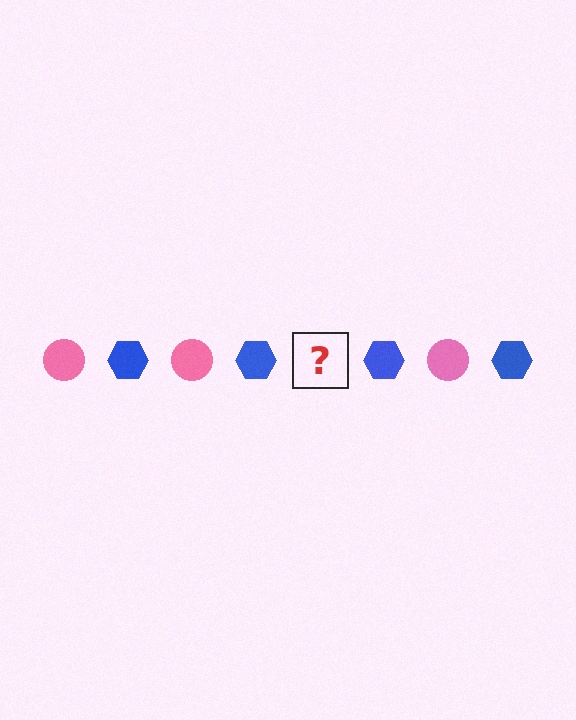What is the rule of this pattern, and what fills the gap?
The rule is that the pattern alternates between pink circle and blue hexagon. The gap should be filled with a pink circle.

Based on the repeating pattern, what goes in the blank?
The blank should be a pink circle.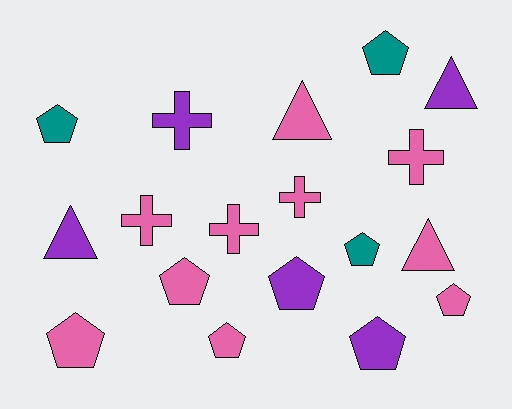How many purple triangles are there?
There are 2 purple triangles.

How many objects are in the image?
There are 18 objects.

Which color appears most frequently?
Pink, with 10 objects.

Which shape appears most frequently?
Pentagon, with 9 objects.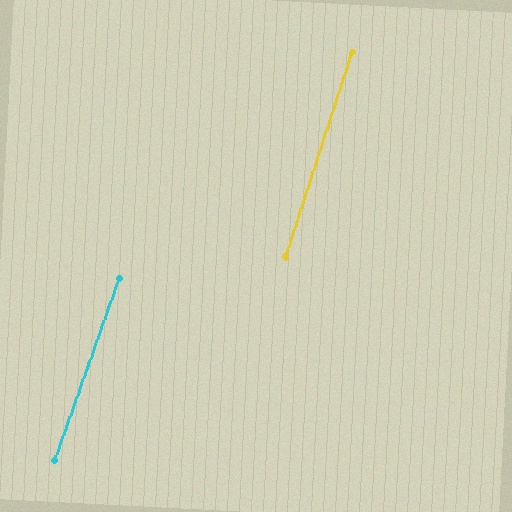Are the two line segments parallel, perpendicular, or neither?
Parallel — their directions differ by only 1.5°.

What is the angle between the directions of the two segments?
Approximately 1 degree.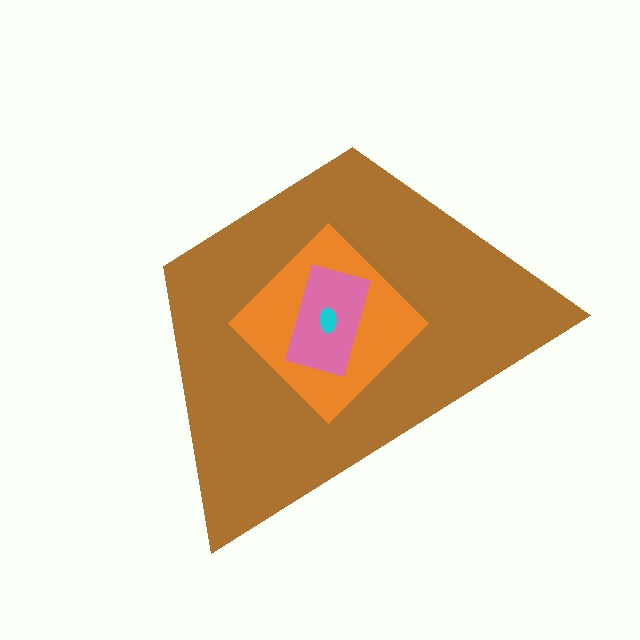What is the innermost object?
The cyan ellipse.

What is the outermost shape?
The brown trapezoid.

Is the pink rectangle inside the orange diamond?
Yes.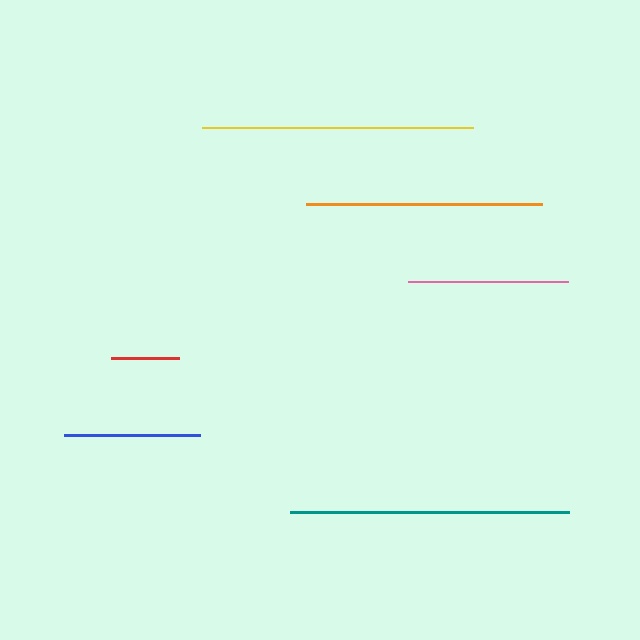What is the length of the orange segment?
The orange segment is approximately 236 pixels long.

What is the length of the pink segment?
The pink segment is approximately 160 pixels long.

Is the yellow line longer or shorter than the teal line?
The teal line is longer than the yellow line.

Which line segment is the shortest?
The red line is the shortest at approximately 68 pixels.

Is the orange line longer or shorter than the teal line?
The teal line is longer than the orange line.